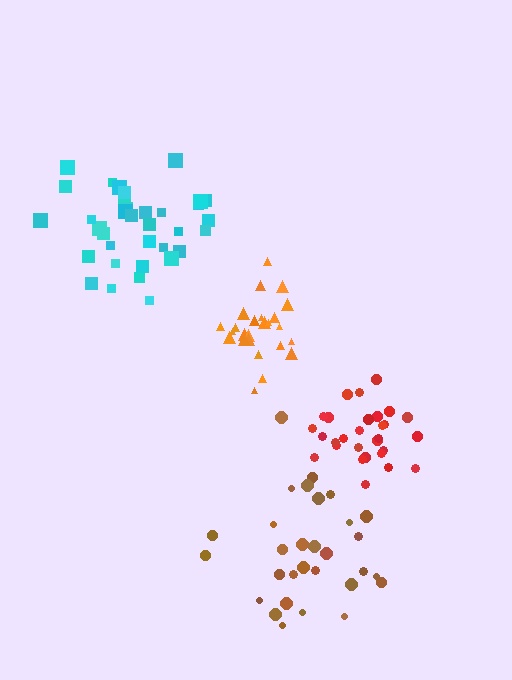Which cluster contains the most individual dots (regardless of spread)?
Cyan (35).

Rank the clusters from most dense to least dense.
red, orange, cyan, brown.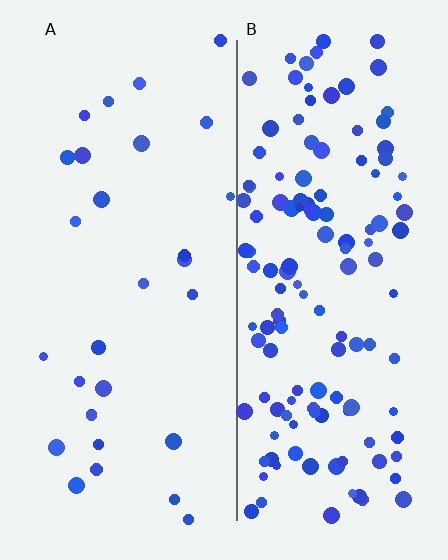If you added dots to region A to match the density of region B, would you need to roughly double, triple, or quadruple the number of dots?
Approximately quadruple.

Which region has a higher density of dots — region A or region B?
B (the right).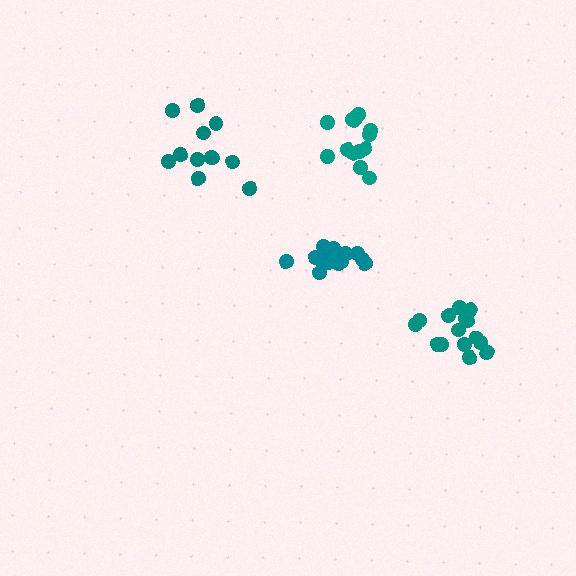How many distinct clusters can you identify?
There are 4 distinct clusters.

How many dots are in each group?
Group 1: 16 dots, Group 2: 15 dots, Group 3: 12 dots, Group 4: 14 dots (57 total).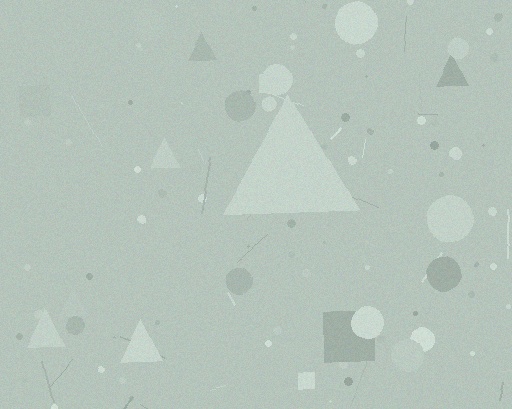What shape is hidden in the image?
A triangle is hidden in the image.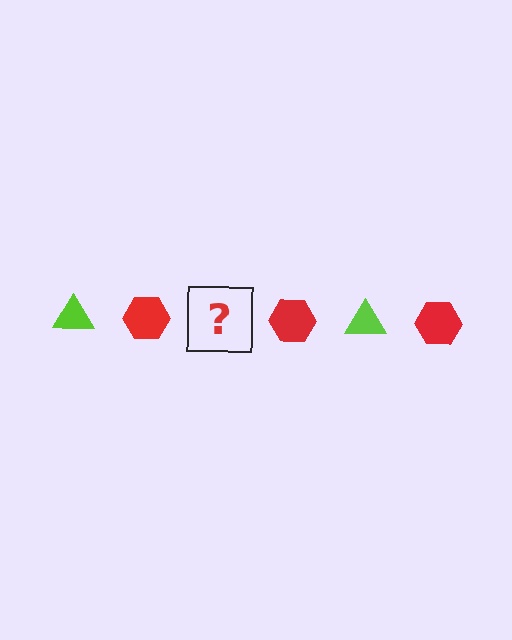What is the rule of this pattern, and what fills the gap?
The rule is that the pattern alternates between lime triangle and red hexagon. The gap should be filled with a lime triangle.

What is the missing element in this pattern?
The missing element is a lime triangle.